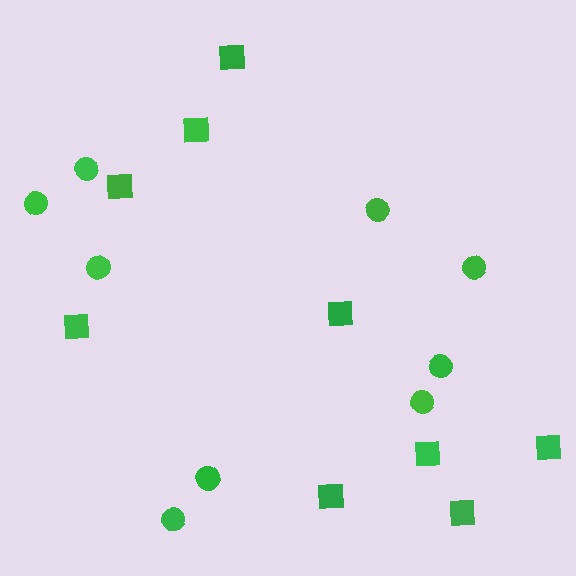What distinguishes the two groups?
There are 2 groups: one group of squares (9) and one group of circles (9).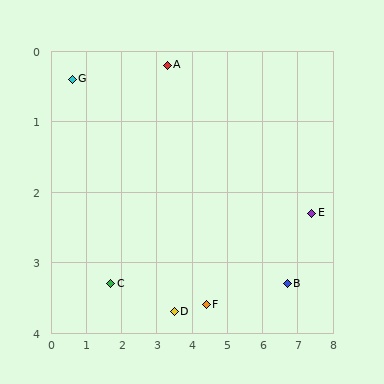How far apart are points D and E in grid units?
Points D and E are about 4.1 grid units apart.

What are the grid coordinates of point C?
Point C is at approximately (1.7, 3.3).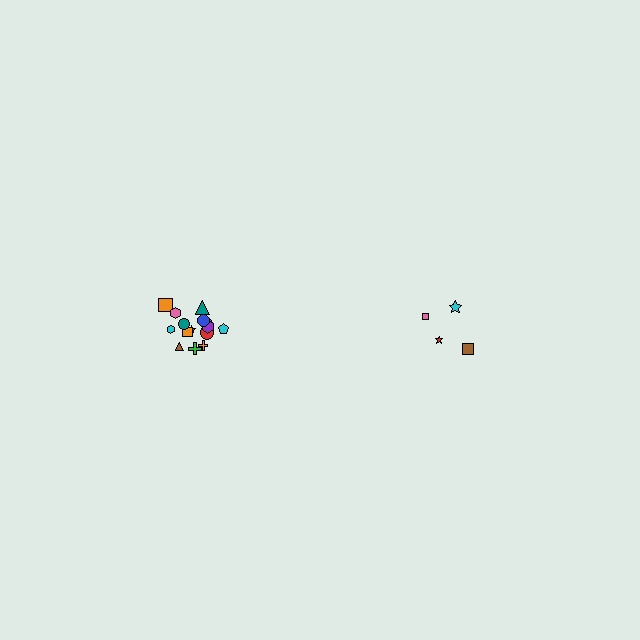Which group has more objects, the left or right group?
The left group.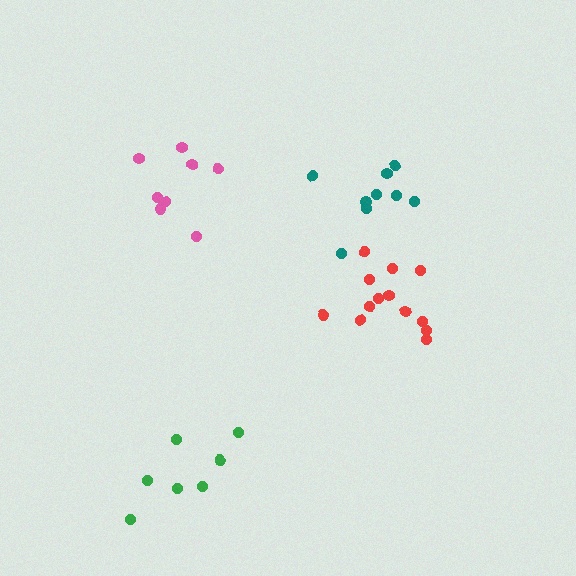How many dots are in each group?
Group 1: 9 dots, Group 2: 8 dots, Group 3: 13 dots, Group 4: 7 dots (37 total).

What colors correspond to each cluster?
The clusters are colored: teal, pink, red, green.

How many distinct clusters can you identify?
There are 4 distinct clusters.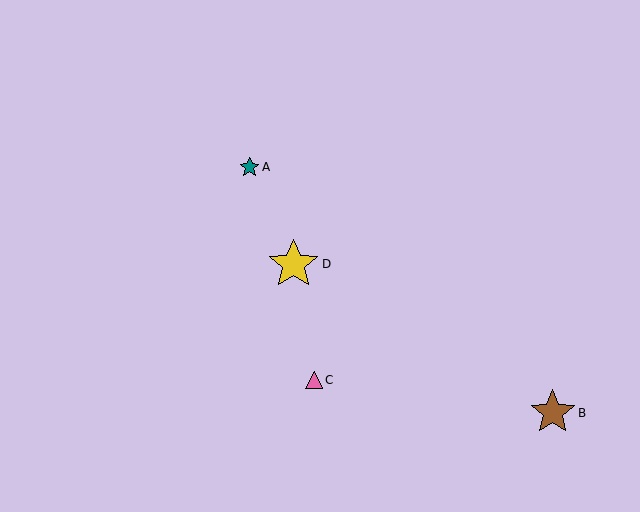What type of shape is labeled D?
Shape D is a yellow star.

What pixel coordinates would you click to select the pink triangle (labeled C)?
Click at (314, 380) to select the pink triangle C.